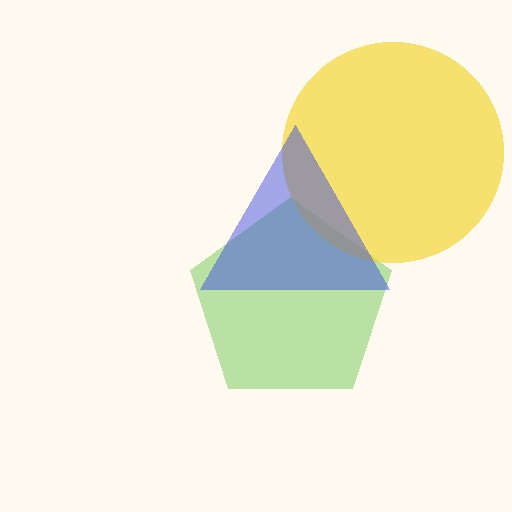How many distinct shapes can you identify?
There are 3 distinct shapes: a lime pentagon, a yellow circle, a blue triangle.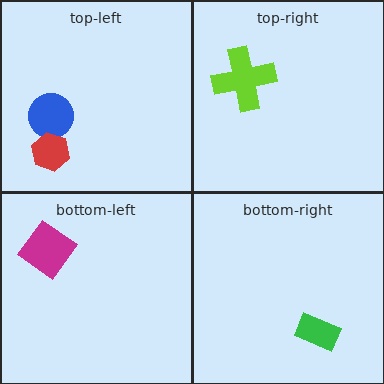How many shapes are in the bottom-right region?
1.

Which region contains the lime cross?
The top-right region.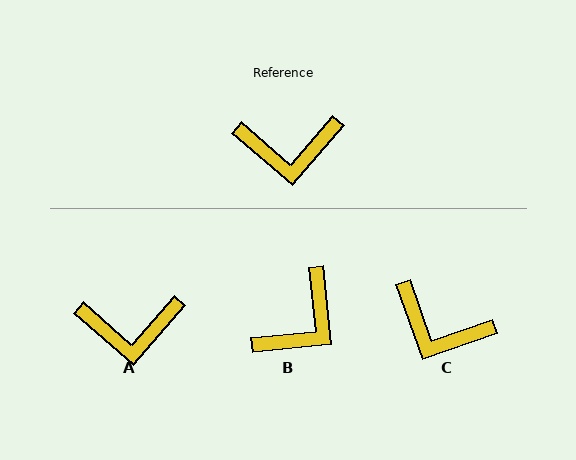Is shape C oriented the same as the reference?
No, it is off by about 30 degrees.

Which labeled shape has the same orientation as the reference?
A.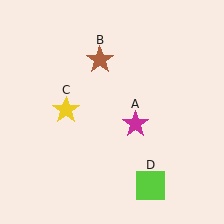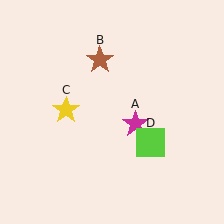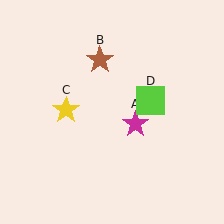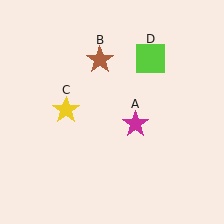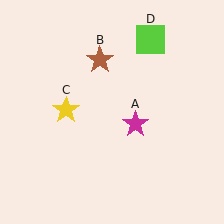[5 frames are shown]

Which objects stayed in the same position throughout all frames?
Magenta star (object A) and brown star (object B) and yellow star (object C) remained stationary.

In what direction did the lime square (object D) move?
The lime square (object D) moved up.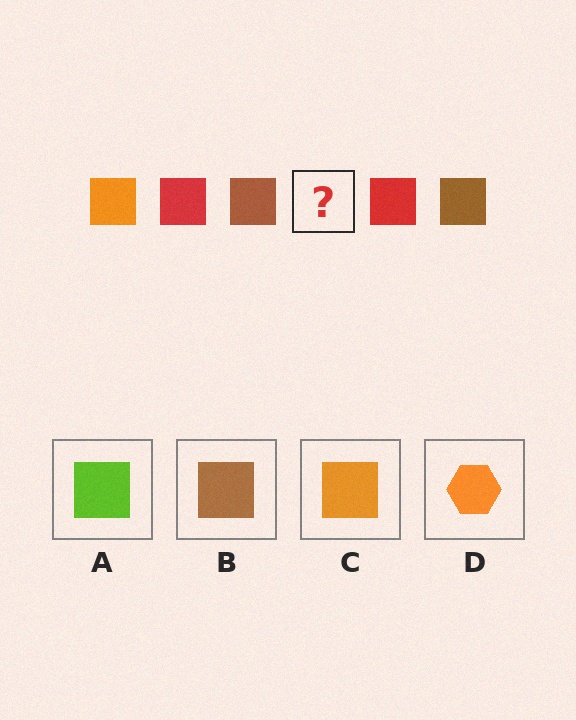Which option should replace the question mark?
Option C.